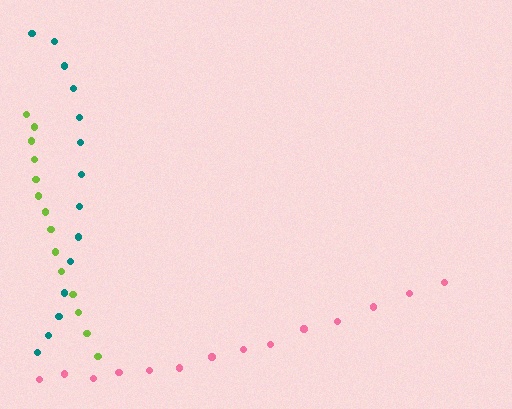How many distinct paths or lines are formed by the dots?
There are 3 distinct paths.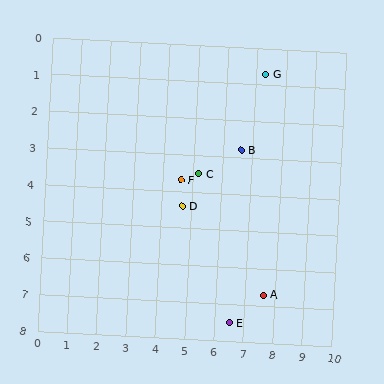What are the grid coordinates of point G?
Point G is at approximately (7.3, 0.7).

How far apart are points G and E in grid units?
Points G and E are about 6.8 grid units apart.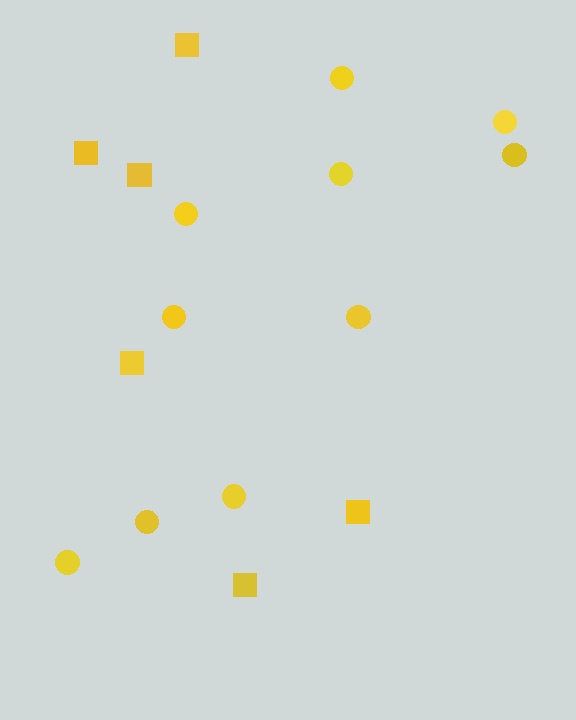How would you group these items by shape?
There are 2 groups: one group of squares (6) and one group of circles (10).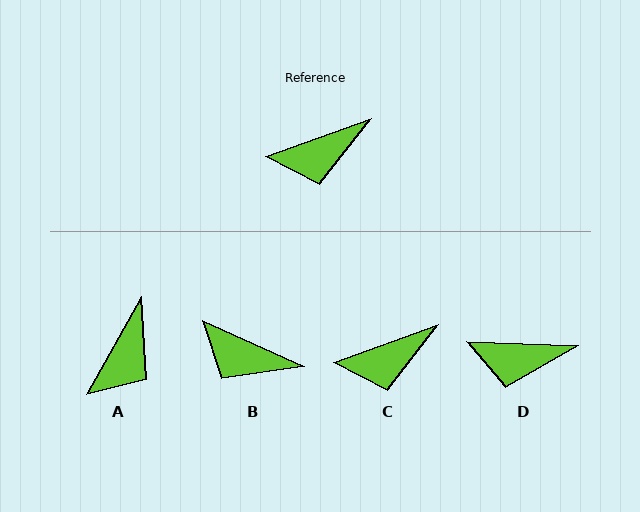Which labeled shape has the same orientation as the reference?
C.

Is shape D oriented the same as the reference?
No, it is off by about 22 degrees.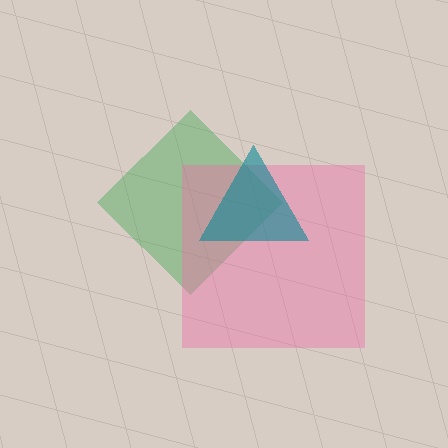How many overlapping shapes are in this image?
There are 3 overlapping shapes in the image.